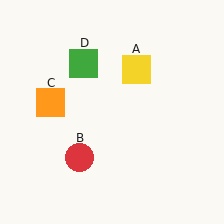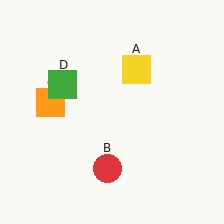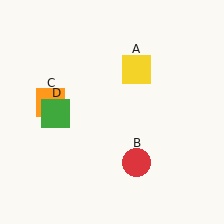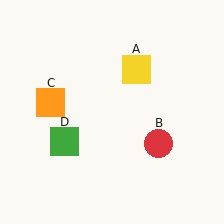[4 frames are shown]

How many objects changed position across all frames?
2 objects changed position: red circle (object B), green square (object D).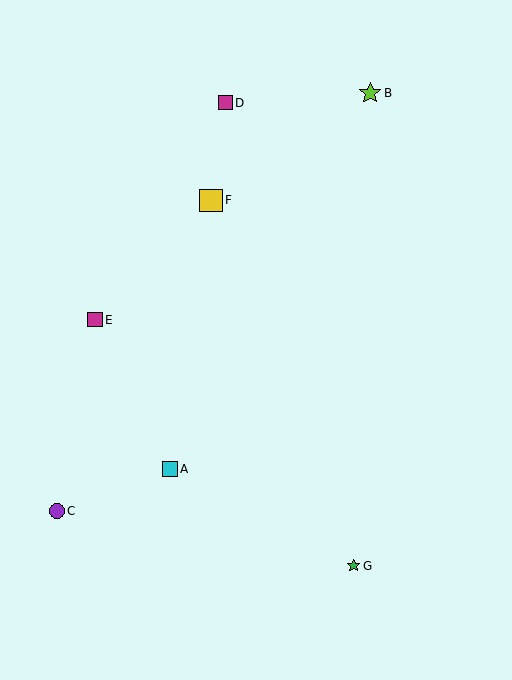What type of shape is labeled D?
Shape D is a magenta square.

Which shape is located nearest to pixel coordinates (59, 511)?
The purple circle (labeled C) at (57, 511) is nearest to that location.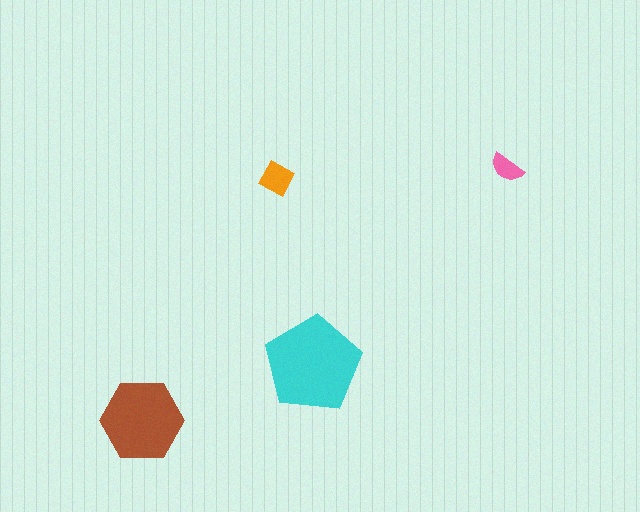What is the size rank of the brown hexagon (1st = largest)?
2nd.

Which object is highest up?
The pink semicircle is topmost.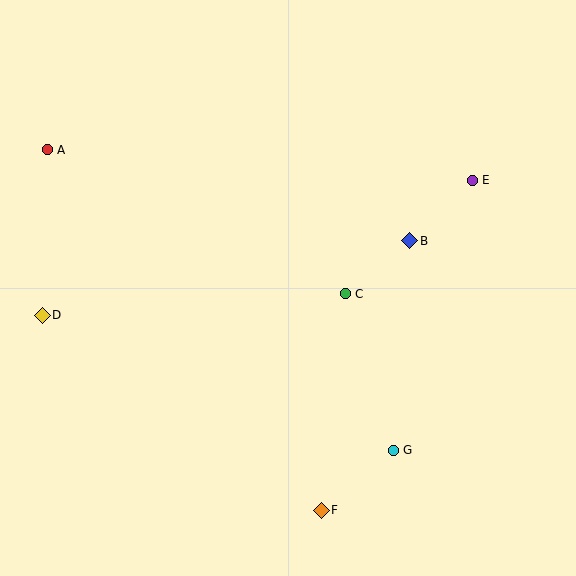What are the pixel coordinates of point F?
Point F is at (321, 510).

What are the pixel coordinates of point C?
Point C is at (345, 294).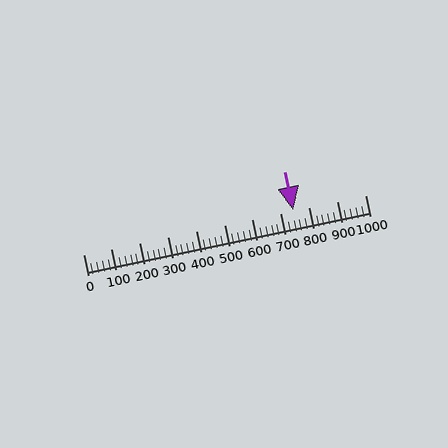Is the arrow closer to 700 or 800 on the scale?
The arrow is closer to 700.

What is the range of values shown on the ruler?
The ruler shows values from 0 to 1000.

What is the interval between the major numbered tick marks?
The major tick marks are spaced 100 units apart.